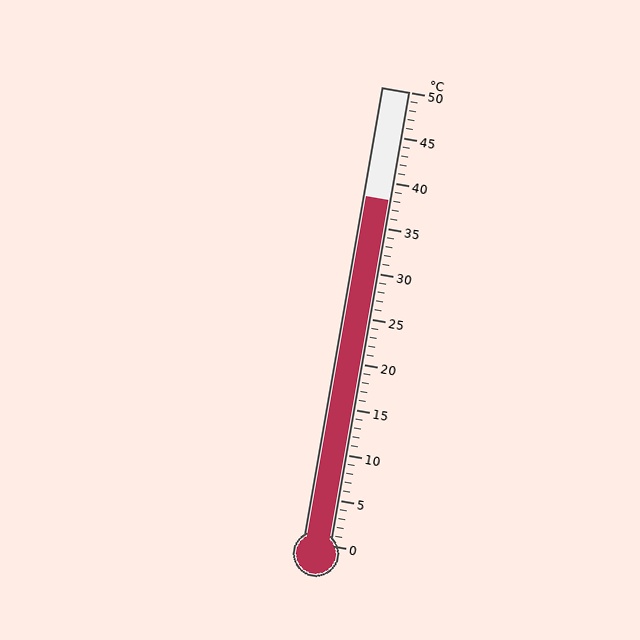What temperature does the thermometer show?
The thermometer shows approximately 38°C.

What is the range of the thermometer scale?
The thermometer scale ranges from 0°C to 50°C.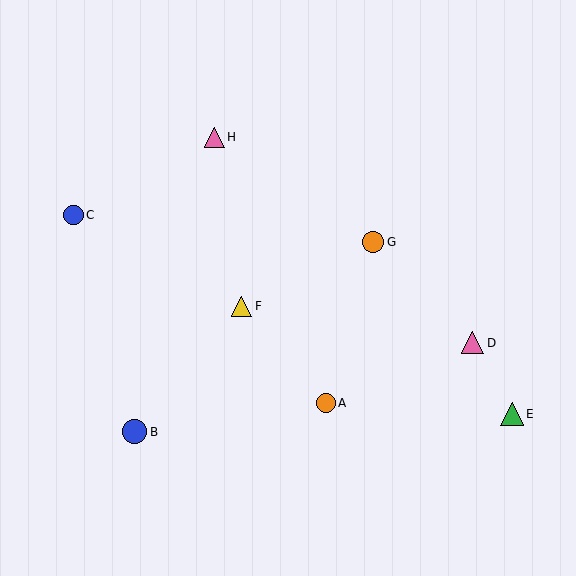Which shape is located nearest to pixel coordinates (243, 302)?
The yellow triangle (labeled F) at (241, 306) is nearest to that location.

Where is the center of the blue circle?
The center of the blue circle is at (74, 215).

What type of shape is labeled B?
Shape B is a blue circle.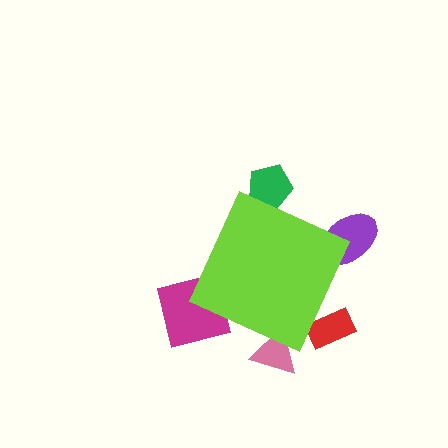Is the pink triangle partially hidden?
Yes, the pink triangle is partially hidden behind the lime diamond.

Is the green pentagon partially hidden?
Yes, the green pentagon is partially hidden behind the lime diamond.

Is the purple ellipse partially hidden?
Yes, the purple ellipse is partially hidden behind the lime diamond.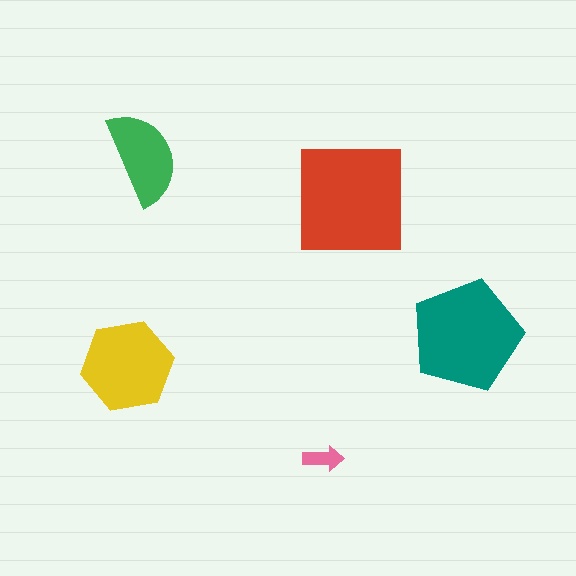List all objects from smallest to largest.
The pink arrow, the green semicircle, the yellow hexagon, the teal pentagon, the red square.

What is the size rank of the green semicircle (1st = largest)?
4th.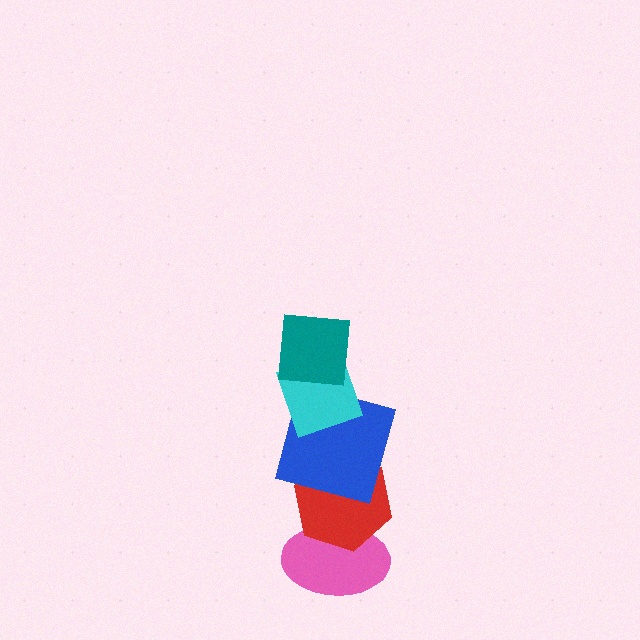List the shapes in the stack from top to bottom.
From top to bottom: the teal square, the cyan diamond, the blue square, the red hexagon, the pink ellipse.